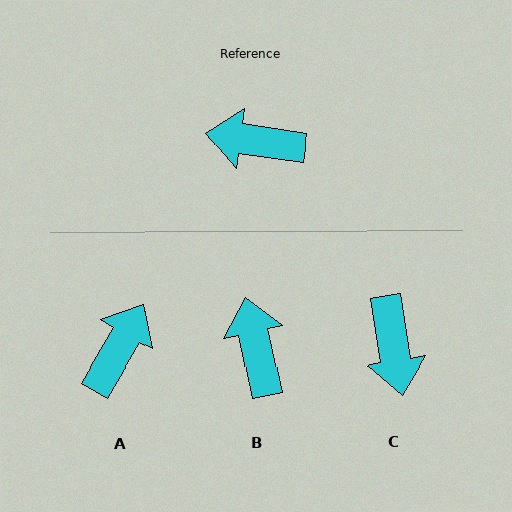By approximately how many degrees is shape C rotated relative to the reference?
Approximately 108 degrees counter-clockwise.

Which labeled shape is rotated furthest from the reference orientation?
A, about 112 degrees away.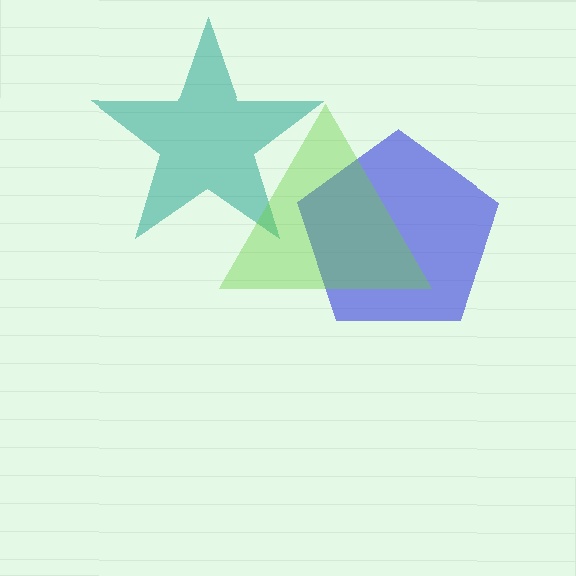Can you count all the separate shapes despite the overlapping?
Yes, there are 3 separate shapes.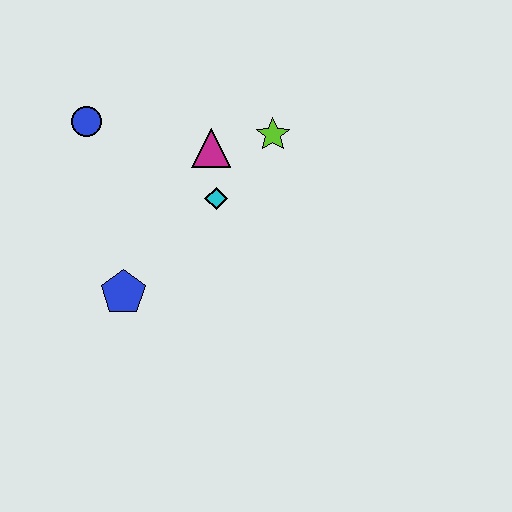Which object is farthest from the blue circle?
The lime star is farthest from the blue circle.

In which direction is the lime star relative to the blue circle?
The lime star is to the right of the blue circle.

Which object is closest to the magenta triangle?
The cyan diamond is closest to the magenta triangle.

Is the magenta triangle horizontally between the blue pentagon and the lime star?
Yes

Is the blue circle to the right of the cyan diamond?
No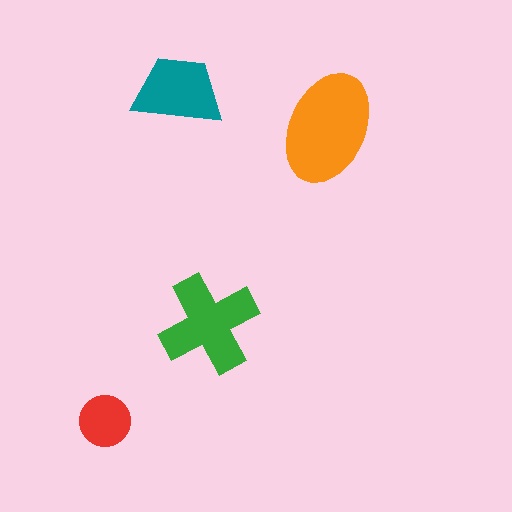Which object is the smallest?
The red circle.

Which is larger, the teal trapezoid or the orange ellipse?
The orange ellipse.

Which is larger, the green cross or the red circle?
The green cross.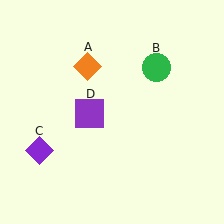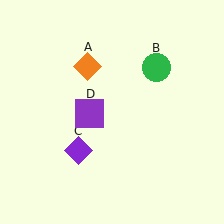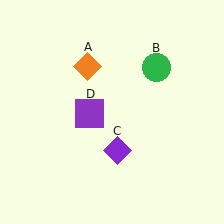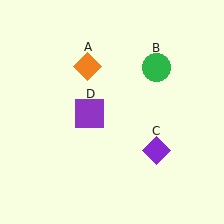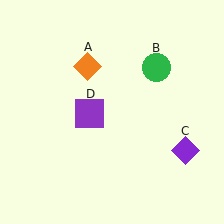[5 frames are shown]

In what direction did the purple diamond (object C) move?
The purple diamond (object C) moved right.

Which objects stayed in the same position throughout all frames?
Orange diamond (object A) and green circle (object B) and purple square (object D) remained stationary.